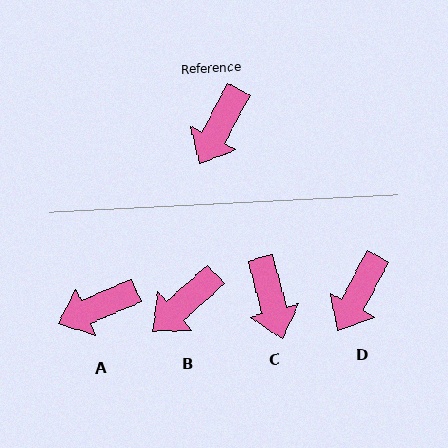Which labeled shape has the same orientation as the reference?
D.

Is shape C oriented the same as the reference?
No, it is off by about 43 degrees.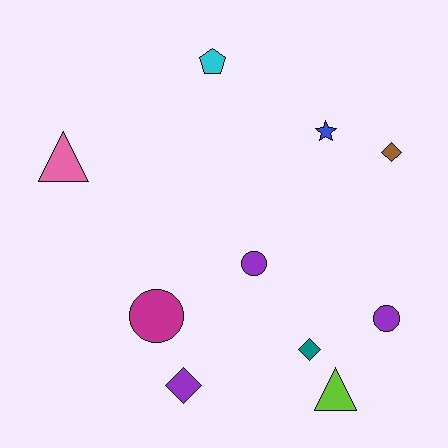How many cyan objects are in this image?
There is 1 cyan object.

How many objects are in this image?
There are 10 objects.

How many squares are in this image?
There are no squares.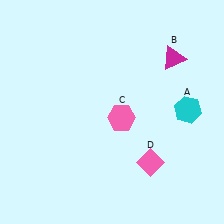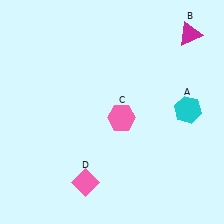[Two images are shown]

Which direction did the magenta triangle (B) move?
The magenta triangle (B) moved up.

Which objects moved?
The objects that moved are: the magenta triangle (B), the pink diamond (D).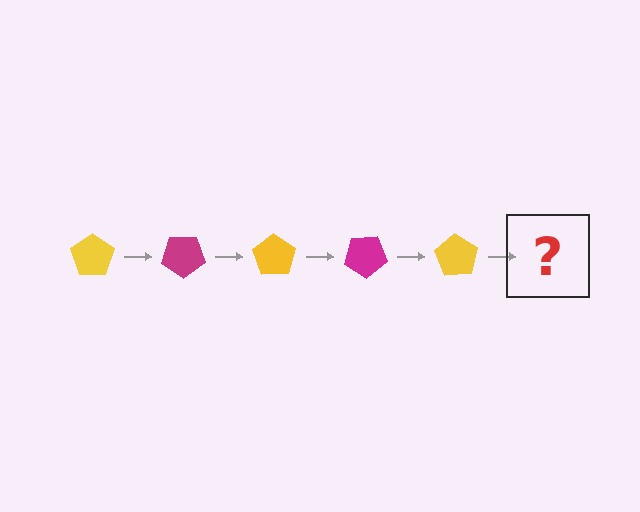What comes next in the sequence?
The next element should be a magenta pentagon, rotated 175 degrees from the start.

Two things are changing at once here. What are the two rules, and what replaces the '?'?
The two rules are that it rotates 35 degrees each step and the color cycles through yellow and magenta. The '?' should be a magenta pentagon, rotated 175 degrees from the start.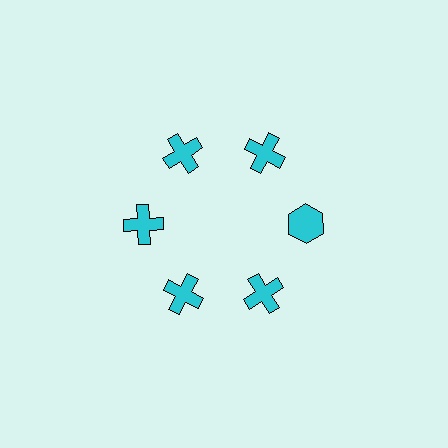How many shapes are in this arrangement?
There are 6 shapes arranged in a ring pattern.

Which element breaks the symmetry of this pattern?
The cyan hexagon at roughly the 3 o'clock position breaks the symmetry. All other shapes are cyan crosses.